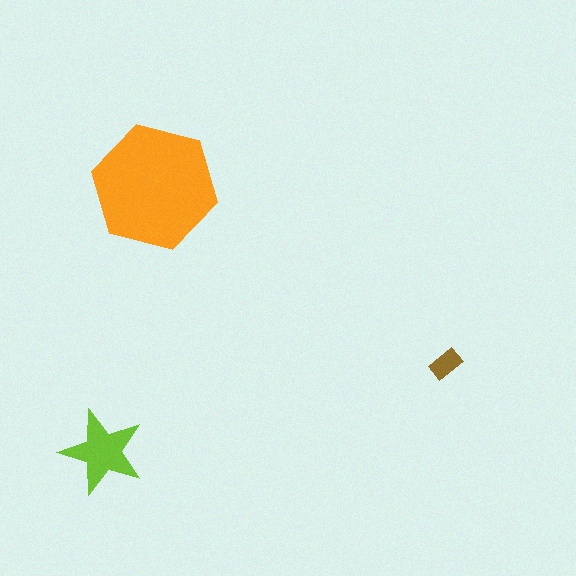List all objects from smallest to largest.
The brown rectangle, the lime star, the orange hexagon.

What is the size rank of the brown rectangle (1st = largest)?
3rd.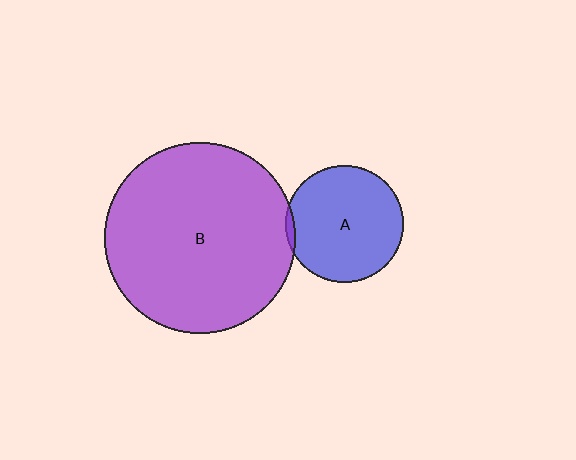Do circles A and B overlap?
Yes.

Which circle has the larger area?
Circle B (purple).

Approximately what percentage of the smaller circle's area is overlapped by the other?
Approximately 5%.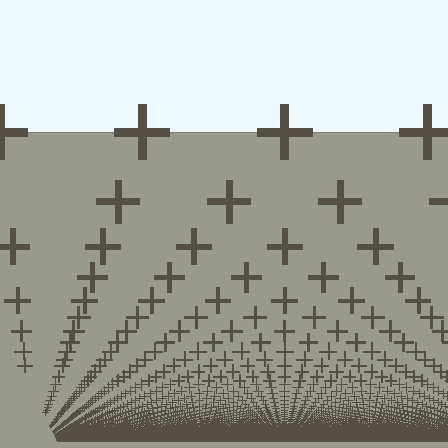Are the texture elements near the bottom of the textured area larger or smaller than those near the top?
Smaller. The gradient is inverted — elements near the bottom are smaller and denser.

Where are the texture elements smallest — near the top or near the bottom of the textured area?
Near the bottom.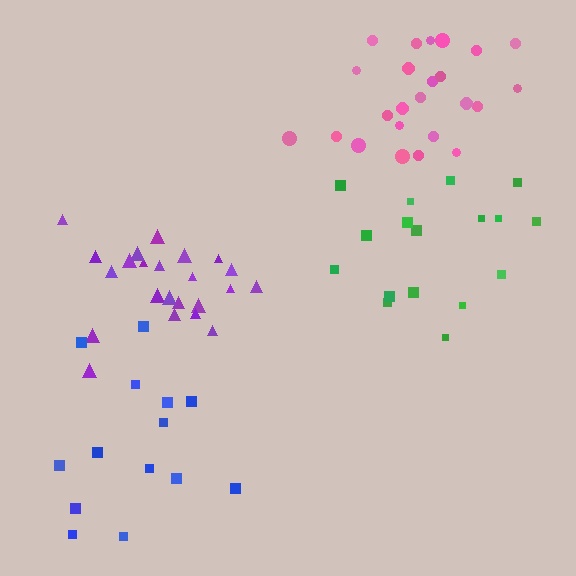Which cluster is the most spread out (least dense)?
Blue.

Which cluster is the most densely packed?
Purple.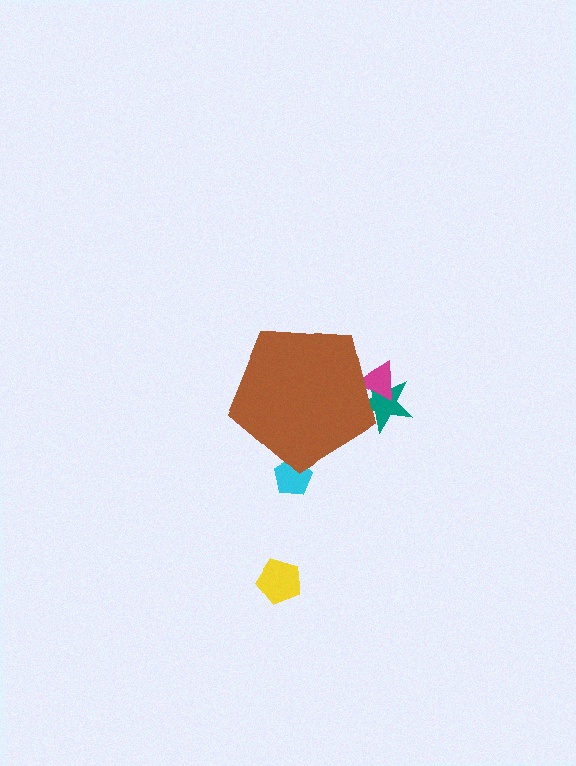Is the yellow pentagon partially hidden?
No, the yellow pentagon is fully visible.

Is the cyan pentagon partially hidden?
Yes, the cyan pentagon is partially hidden behind the brown pentagon.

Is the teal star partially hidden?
Yes, the teal star is partially hidden behind the brown pentagon.